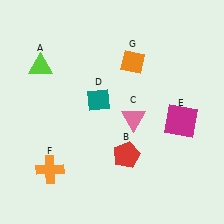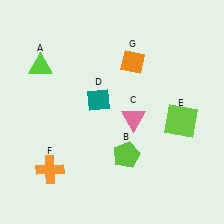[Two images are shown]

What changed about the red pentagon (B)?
In Image 1, B is red. In Image 2, it changed to lime.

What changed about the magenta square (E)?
In Image 1, E is magenta. In Image 2, it changed to lime.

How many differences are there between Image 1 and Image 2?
There are 2 differences between the two images.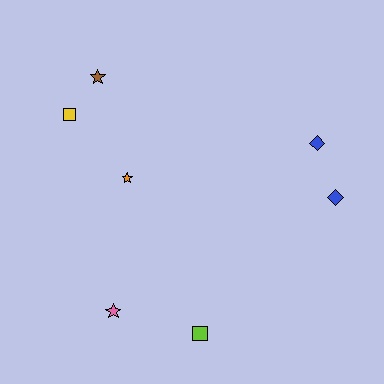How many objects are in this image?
There are 7 objects.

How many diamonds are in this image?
There are 2 diamonds.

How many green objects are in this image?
There are no green objects.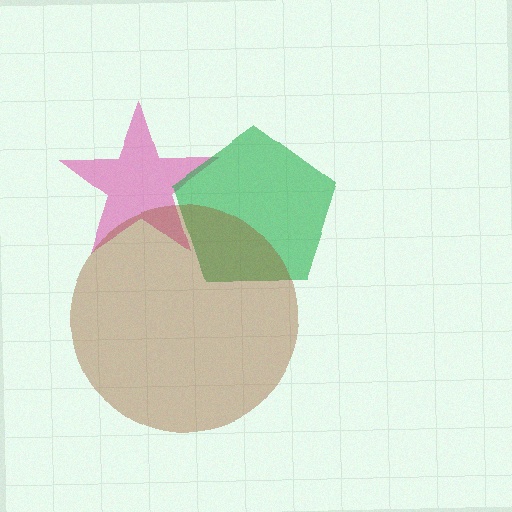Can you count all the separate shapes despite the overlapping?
Yes, there are 3 separate shapes.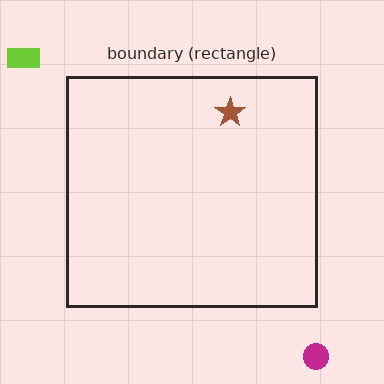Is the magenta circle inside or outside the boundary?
Outside.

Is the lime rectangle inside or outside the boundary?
Outside.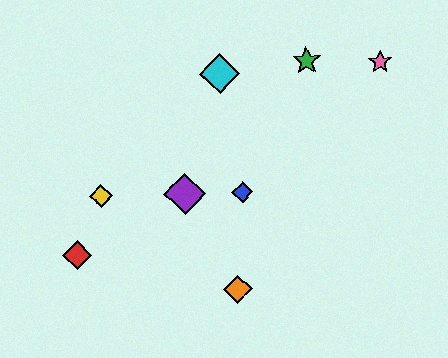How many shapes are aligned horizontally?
3 shapes (the blue diamond, the yellow diamond, the purple diamond) are aligned horizontally.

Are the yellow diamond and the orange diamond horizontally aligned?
No, the yellow diamond is at y≈196 and the orange diamond is at y≈289.